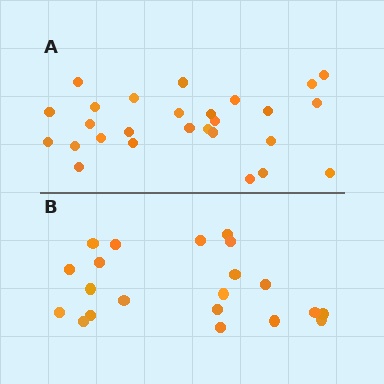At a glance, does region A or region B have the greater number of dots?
Region A (the top region) has more dots.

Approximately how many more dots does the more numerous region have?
Region A has about 6 more dots than region B.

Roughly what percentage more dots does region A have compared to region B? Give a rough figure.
About 30% more.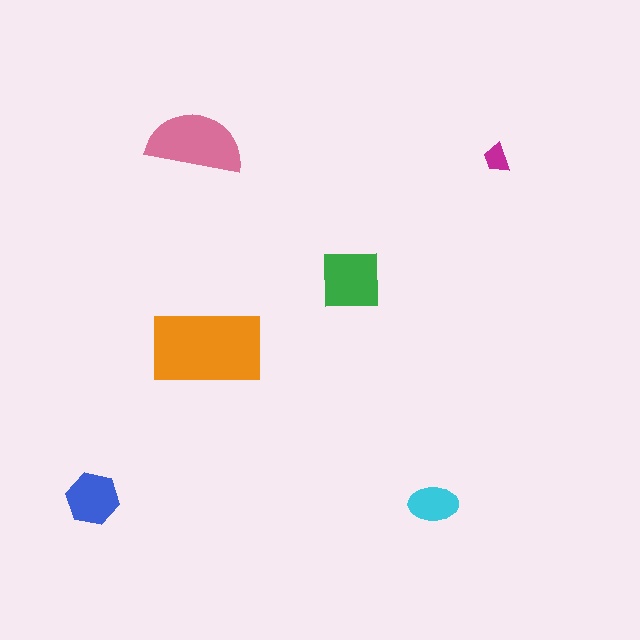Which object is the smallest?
The magenta trapezoid.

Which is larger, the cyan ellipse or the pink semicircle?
The pink semicircle.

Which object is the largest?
The orange rectangle.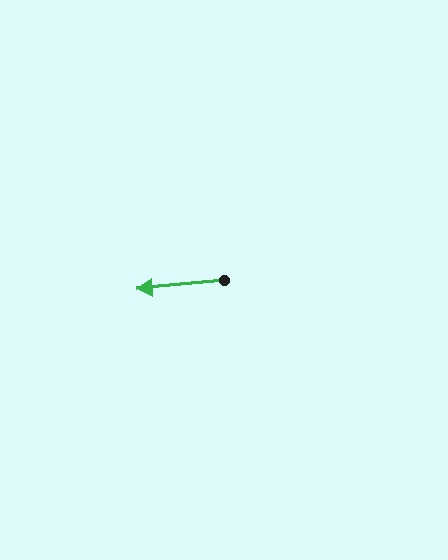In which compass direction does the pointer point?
West.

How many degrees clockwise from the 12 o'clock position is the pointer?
Approximately 264 degrees.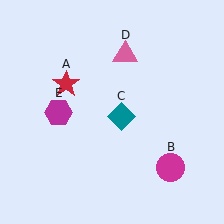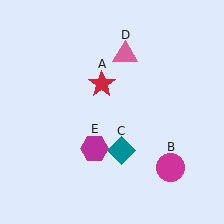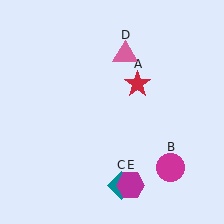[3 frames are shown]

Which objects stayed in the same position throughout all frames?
Magenta circle (object B) and pink triangle (object D) remained stationary.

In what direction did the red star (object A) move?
The red star (object A) moved right.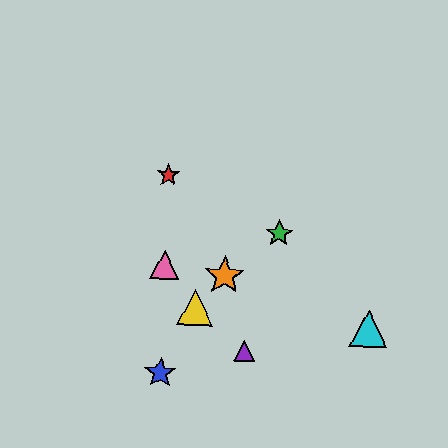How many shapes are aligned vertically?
3 shapes (the red star, the blue star, the pink triangle) are aligned vertically.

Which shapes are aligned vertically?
The red star, the blue star, the pink triangle are aligned vertically.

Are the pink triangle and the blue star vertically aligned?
Yes, both are at x≈164.